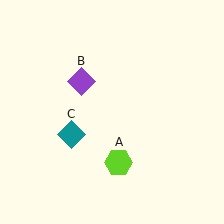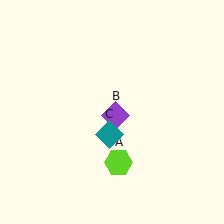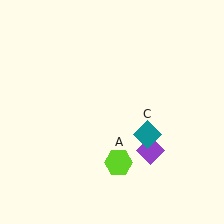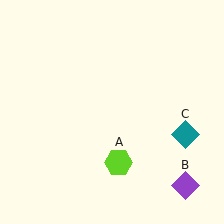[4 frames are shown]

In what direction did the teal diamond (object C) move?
The teal diamond (object C) moved right.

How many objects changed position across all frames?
2 objects changed position: purple diamond (object B), teal diamond (object C).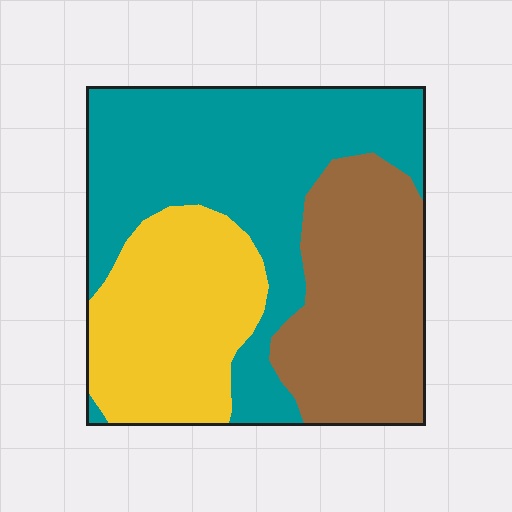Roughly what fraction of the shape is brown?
Brown covers 29% of the shape.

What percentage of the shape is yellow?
Yellow covers about 25% of the shape.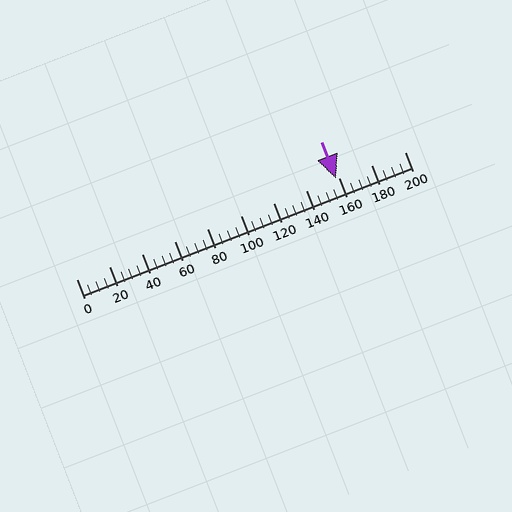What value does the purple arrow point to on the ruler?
The purple arrow points to approximately 158.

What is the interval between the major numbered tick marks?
The major tick marks are spaced 20 units apart.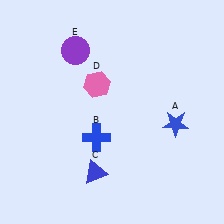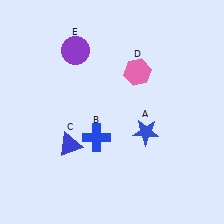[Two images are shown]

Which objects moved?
The objects that moved are: the blue star (A), the blue triangle (C), the pink hexagon (D).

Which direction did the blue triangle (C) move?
The blue triangle (C) moved up.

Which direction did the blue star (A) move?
The blue star (A) moved left.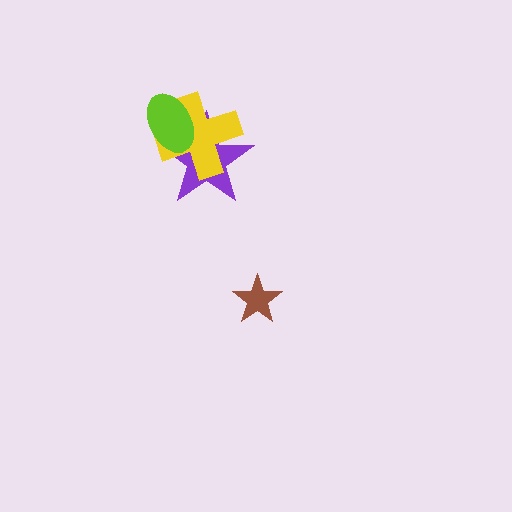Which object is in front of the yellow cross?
The lime ellipse is in front of the yellow cross.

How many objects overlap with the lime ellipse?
2 objects overlap with the lime ellipse.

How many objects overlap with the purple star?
2 objects overlap with the purple star.